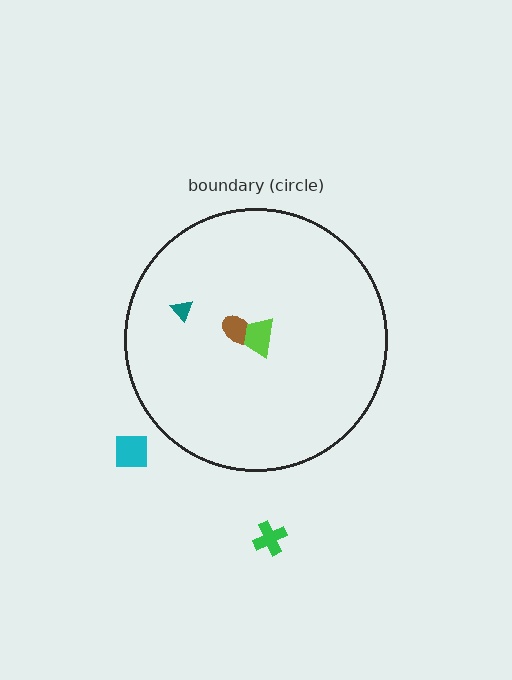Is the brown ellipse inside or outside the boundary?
Inside.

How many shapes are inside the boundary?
3 inside, 2 outside.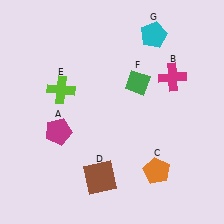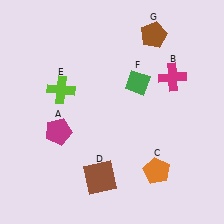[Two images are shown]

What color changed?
The pentagon (G) changed from cyan in Image 1 to brown in Image 2.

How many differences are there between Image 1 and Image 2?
There is 1 difference between the two images.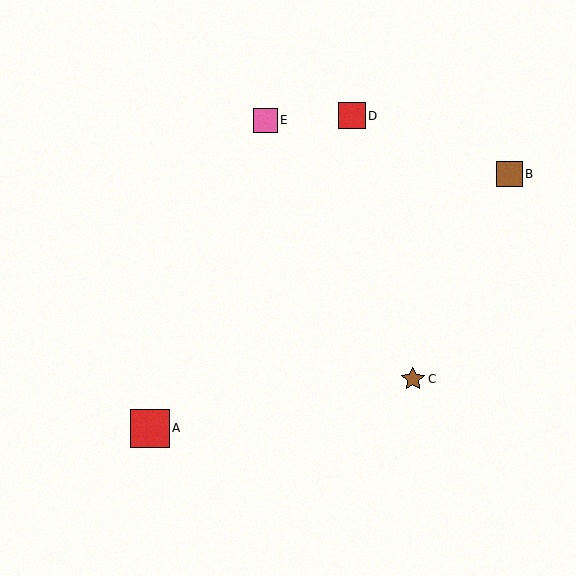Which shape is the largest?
The red square (labeled A) is the largest.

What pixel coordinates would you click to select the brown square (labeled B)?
Click at (510, 174) to select the brown square B.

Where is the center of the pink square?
The center of the pink square is at (265, 120).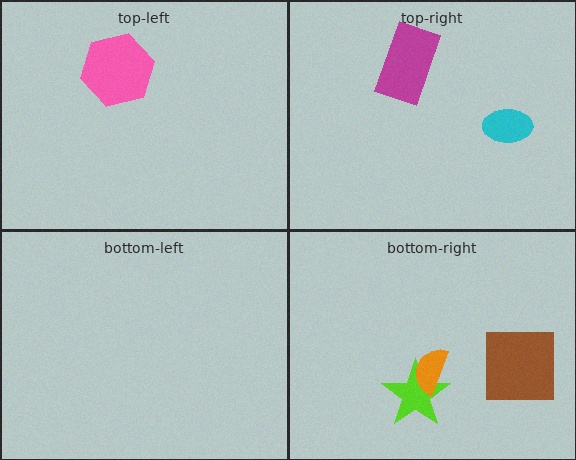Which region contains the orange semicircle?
The bottom-right region.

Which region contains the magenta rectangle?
The top-right region.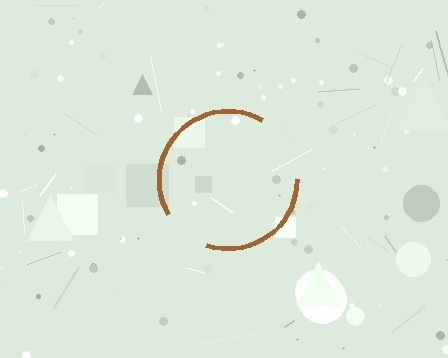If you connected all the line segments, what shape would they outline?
They would outline a circle.